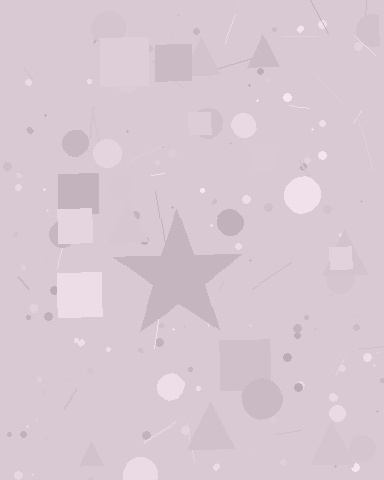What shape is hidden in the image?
A star is hidden in the image.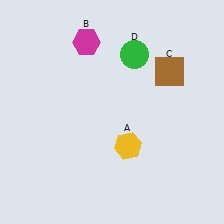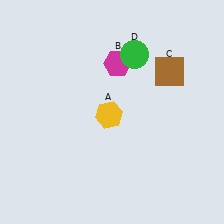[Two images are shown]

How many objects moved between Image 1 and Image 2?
2 objects moved between the two images.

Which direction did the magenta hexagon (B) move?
The magenta hexagon (B) moved right.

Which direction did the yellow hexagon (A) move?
The yellow hexagon (A) moved up.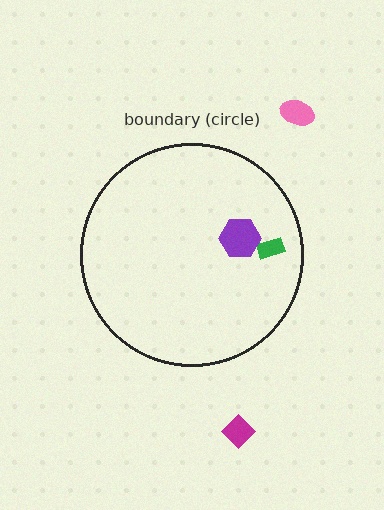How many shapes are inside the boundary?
2 inside, 2 outside.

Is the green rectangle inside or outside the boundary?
Inside.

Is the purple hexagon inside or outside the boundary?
Inside.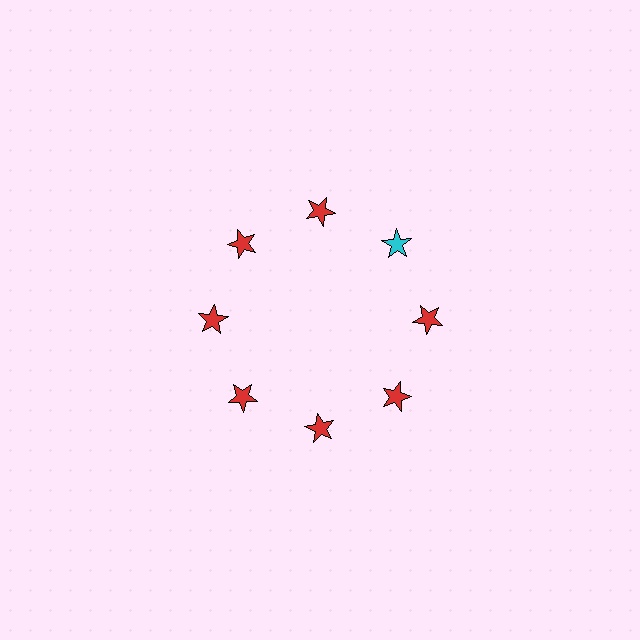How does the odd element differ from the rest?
It has a different color: cyan instead of red.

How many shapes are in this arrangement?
There are 8 shapes arranged in a ring pattern.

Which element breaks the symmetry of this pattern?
The cyan star at roughly the 2 o'clock position breaks the symmetry. All other shapes are red stars.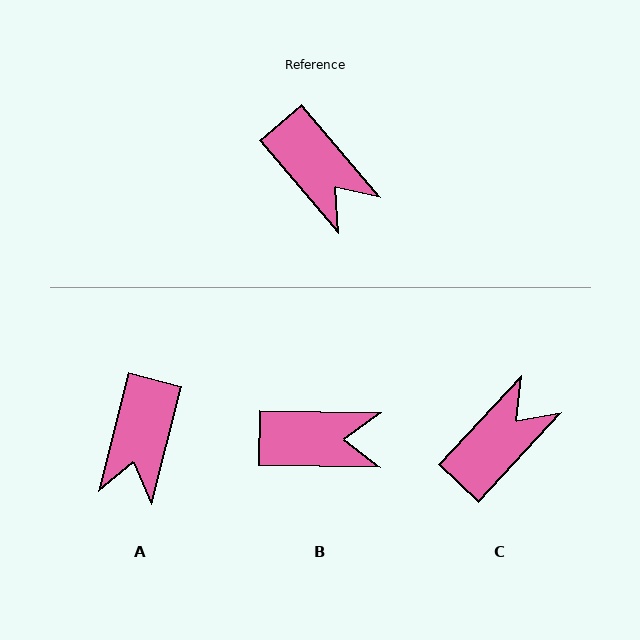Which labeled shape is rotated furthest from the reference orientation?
C, about 96 degrees away.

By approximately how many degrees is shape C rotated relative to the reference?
Approximately 96 degrees counter-clockwise.